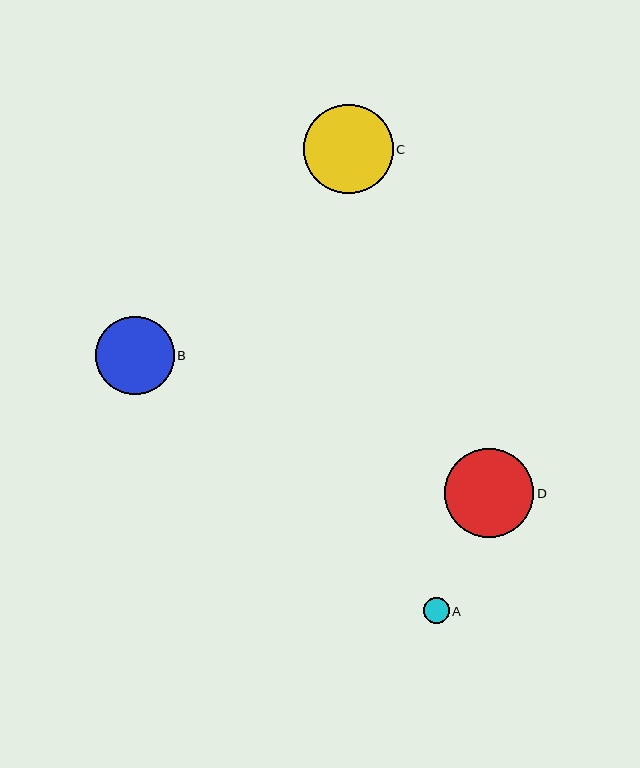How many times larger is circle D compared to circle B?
Circle D is approximately 1.1 times the size of circle B.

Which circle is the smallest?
Circle A is the smallest with a size of approximately 26 pixels.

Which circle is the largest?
Circle C is the largest with a size of approximately 89 pixels.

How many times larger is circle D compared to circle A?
Circle D is approximately 3.5 times the size of circle A.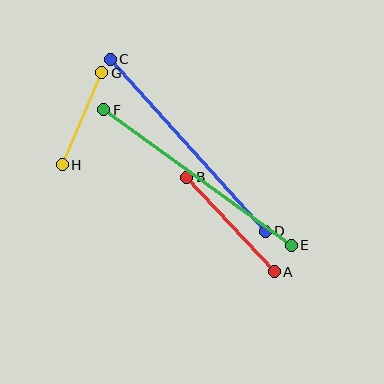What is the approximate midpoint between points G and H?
The midpoint is at approximately (82, 119) pixels.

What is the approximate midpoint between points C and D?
The midpoint is at approximately (188, 145) pixels.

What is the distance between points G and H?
The distance is approximately 100 pixels.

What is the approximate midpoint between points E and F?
The midpoint is at approximately (198, 178) pixels.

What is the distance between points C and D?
The distance is approximately 232 pixels.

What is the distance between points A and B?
The distance is approximately 129 pixels.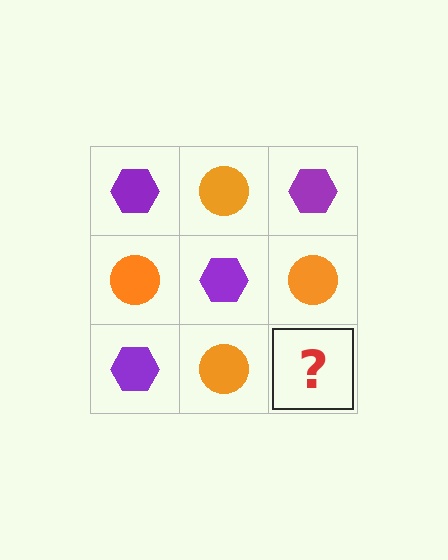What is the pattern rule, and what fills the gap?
The rule is that it alternates purple hexagon and orange circle in a checkerboard pattern. The gap should be filled with a purple hexagon.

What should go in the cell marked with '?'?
The missing cell should contain a purple hexagon.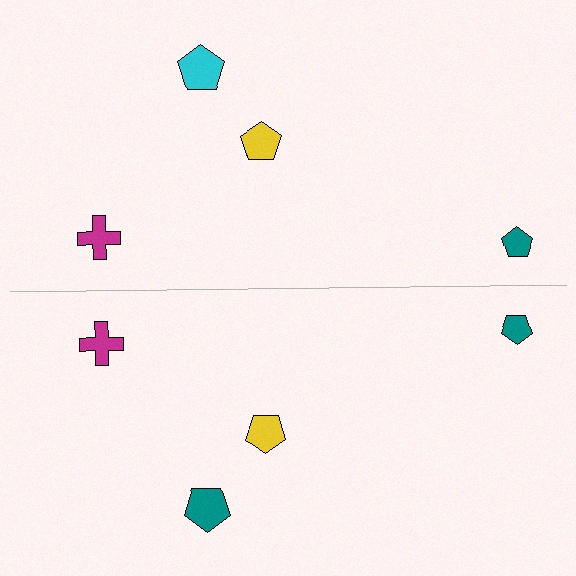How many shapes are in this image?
There are 8 shapes in this image.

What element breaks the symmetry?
The teal pentagon on the bottom side breaks the symmetry — its mirror counterpart is cyan.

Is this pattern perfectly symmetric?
No, the pattern is not perfectly symmetric. The teal pentagon on the bottom side breaks the symmetry — its mirror counterpart is cyan.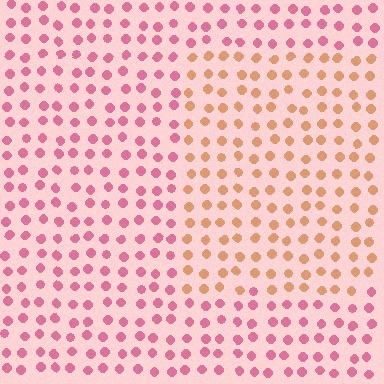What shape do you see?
I see a rectangle.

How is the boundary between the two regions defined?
The boundary is defined purely by a slight shift in hue (about 45 degrees). Spacing, size, and orientation are identical on both sides.